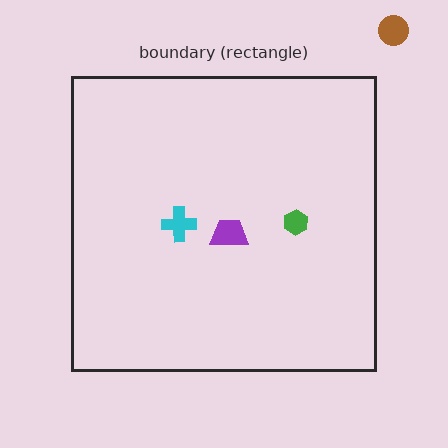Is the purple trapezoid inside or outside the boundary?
Inside.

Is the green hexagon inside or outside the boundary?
Inside.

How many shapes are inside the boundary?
3 inside, 1 outside.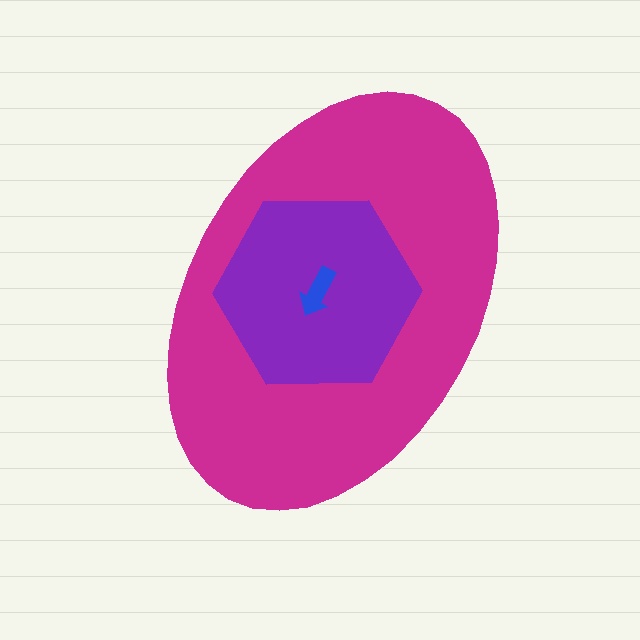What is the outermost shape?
The magenta ellipse.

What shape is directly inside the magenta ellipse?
The purple hexagon.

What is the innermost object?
The blue arrow.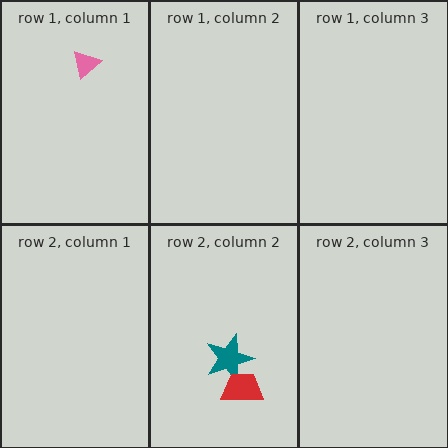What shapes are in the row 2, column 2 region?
The teal star, the red trapezoid.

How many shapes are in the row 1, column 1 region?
1.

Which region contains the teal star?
The row 2, column 2 region.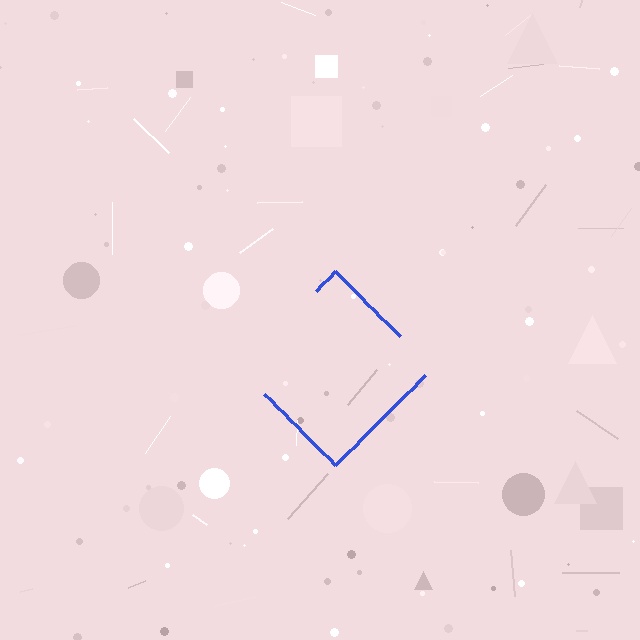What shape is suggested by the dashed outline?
The dashed outline suggests a diamond.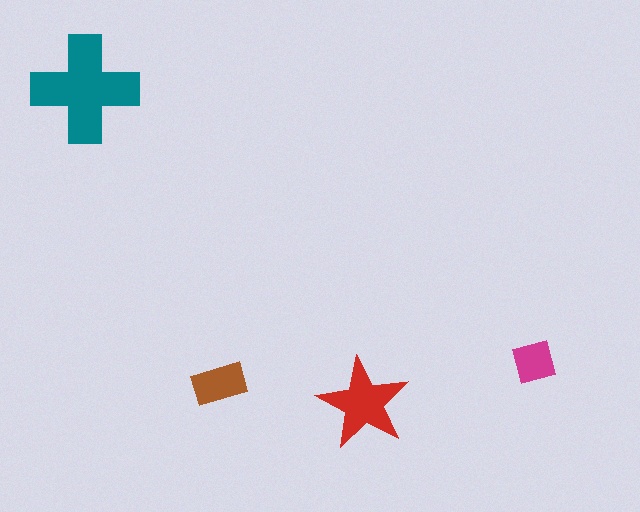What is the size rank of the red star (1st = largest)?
2nd.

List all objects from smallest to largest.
The magenta diamond, the brown rectangle, the red star, the teal cross.